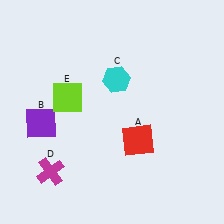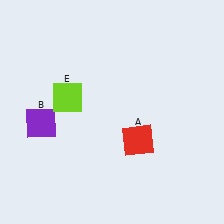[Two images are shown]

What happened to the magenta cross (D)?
The magenta cross (D) was removed in Image 2. It was in the bottom-left area of Image 1.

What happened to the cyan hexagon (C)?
The cyan hexagon (C) was removed in Image 2. It was in the top-right area of Image 1.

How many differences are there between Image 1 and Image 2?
There are 2 differences between the two images.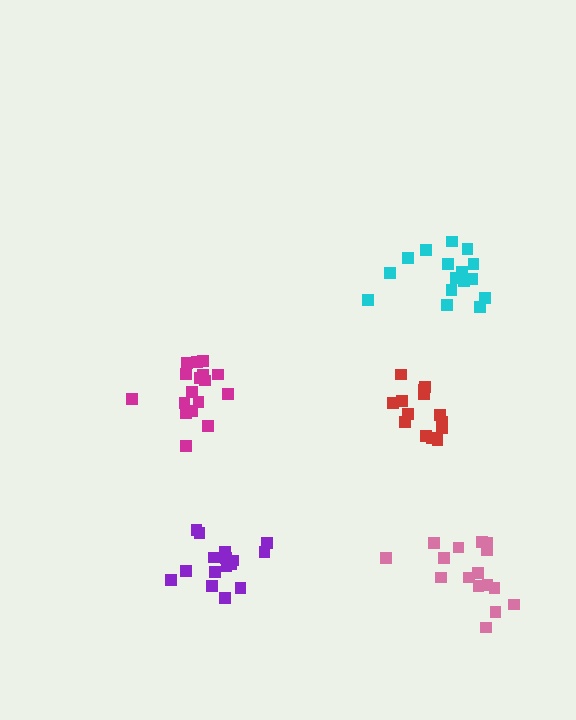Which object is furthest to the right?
The pink cluster is rightmost.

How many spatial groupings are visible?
There are 5 spatial groupings.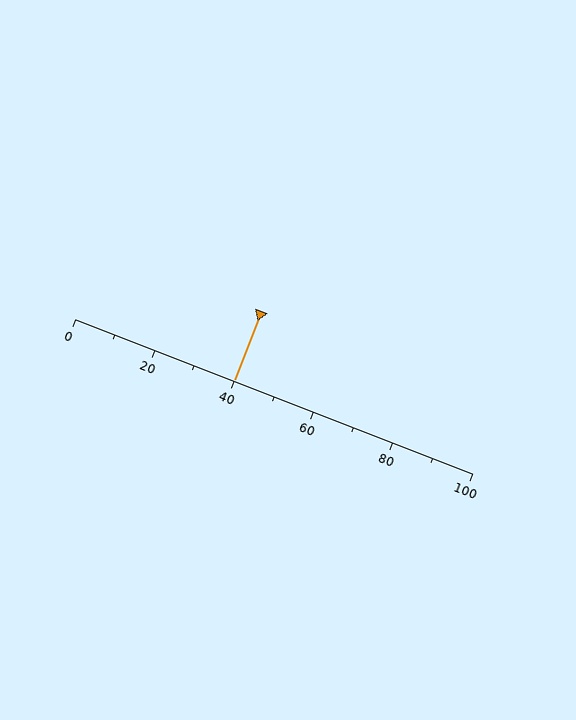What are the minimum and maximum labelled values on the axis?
The axis runs from 0 to 100.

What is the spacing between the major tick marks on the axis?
The major ticks are spaced 20 apart.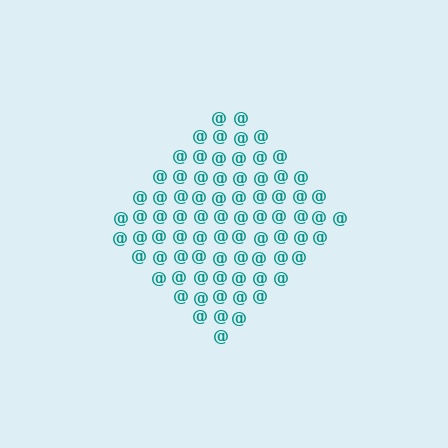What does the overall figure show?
The overall figure shows a diamond.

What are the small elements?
The small elements are at signs.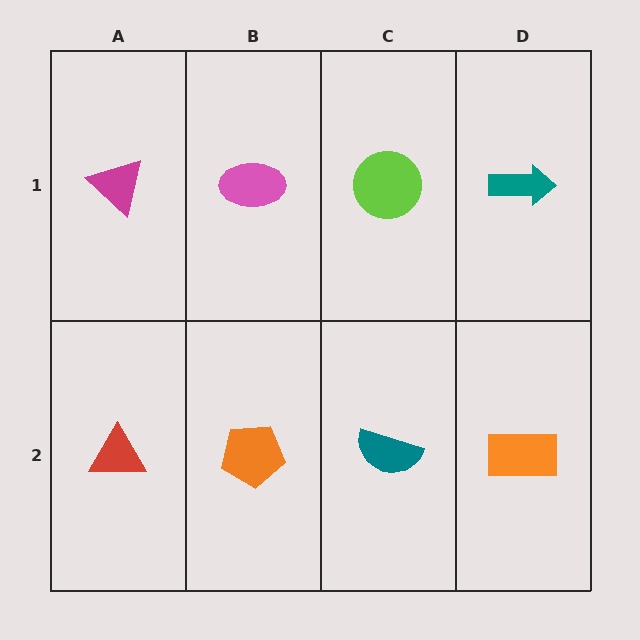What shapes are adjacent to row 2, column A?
A magenta triangle (row 1, column A), an orange pentagon (row 2, column B).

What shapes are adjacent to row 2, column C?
A lime circle (row 1, column C), an orange pentagon (row 2, column B), an orange rectangle (row 2, column D).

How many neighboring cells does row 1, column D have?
2.